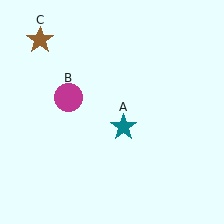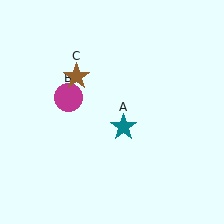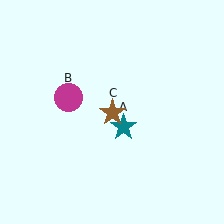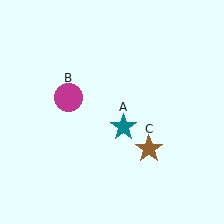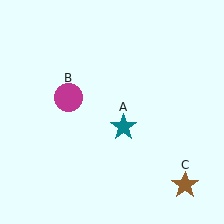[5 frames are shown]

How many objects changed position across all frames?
1 object changed position: brown star (object C).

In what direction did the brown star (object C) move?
The brown star (object C) moved down and to the right.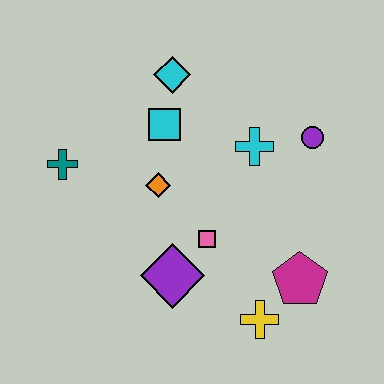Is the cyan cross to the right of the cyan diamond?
Yes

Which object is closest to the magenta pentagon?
The yellow cross is closest to the magenta pentagon.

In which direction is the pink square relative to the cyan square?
The pink square is below the cyan square.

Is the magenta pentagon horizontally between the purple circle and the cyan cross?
Yes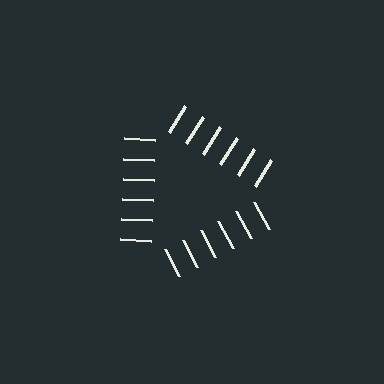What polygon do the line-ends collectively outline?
An illusory triangle — the line segments terminate on its edges but no continuous stroke is drawn.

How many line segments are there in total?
18 — 6 along each of the 3 edges.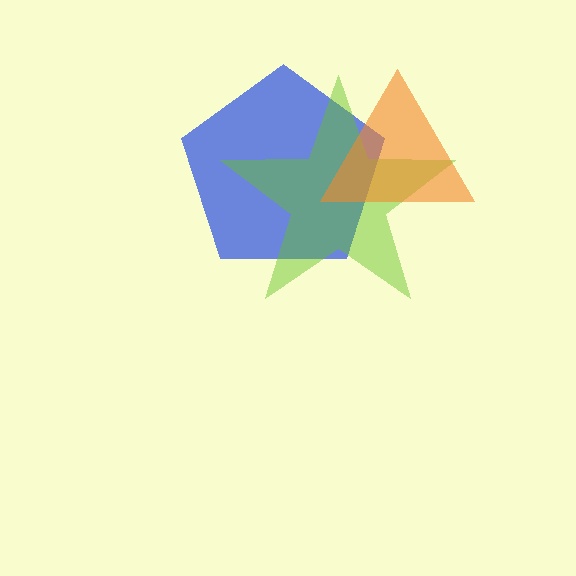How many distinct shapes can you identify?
There are 3 distinct shapes: a blue pentagon, a lime star, an orange triangle.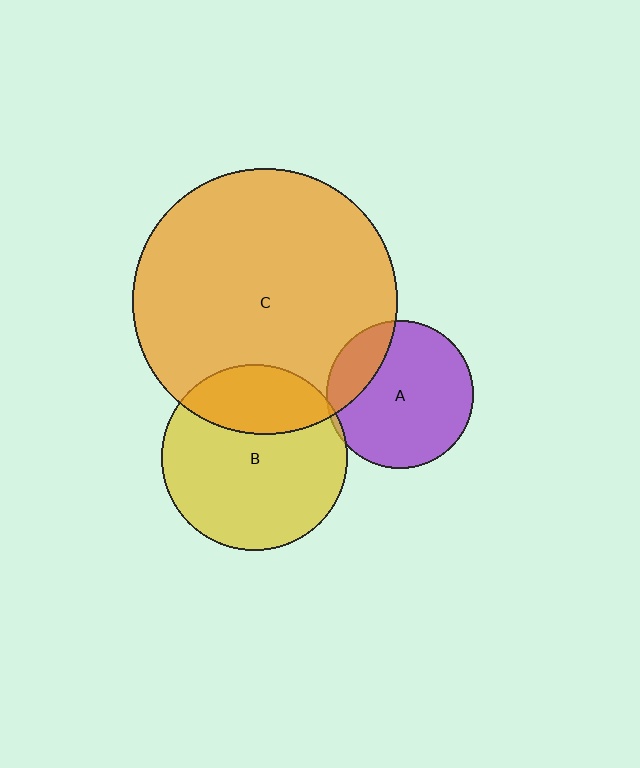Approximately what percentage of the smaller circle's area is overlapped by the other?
Approximately 30%.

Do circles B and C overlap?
Yes.